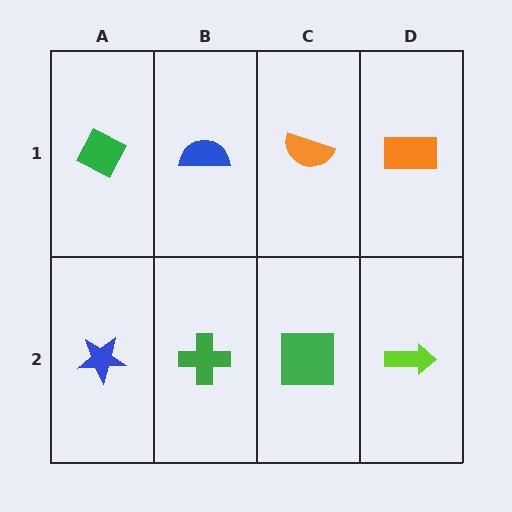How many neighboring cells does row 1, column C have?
3.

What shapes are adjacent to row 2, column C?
An orange semicircle (row 1, column C), a green cross (row 2, column B), a lime arrow (row 2, column D).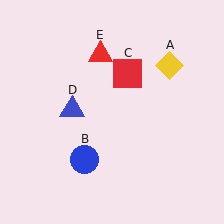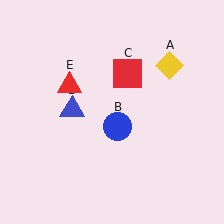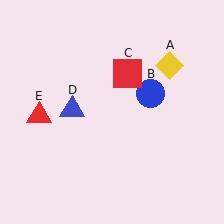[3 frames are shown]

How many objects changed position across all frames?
2 objects changed position: blue circle (object B), red triangle (object E).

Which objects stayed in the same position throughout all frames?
Yellow diamond (object A) and red square (object C) and blue triangle (object D) remained stationary.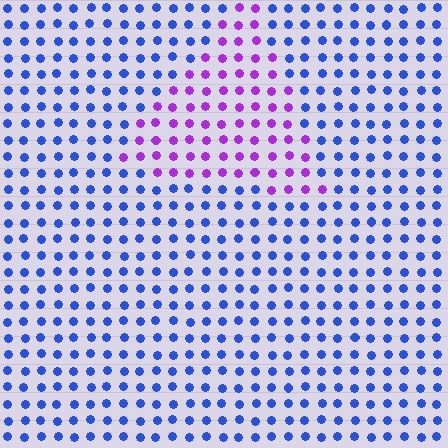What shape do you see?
I see a triangle.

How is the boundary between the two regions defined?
The boundary is defined purely by a slight shift in hue (about 59 degrees). Spacing, size, and orientation are identical on both sides.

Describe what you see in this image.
The image is filled with small blue elements in a uniform arrangement. A triangle-shaped region is visible where the elements are tinted to a slightly different hue, forming a subtle color boundary.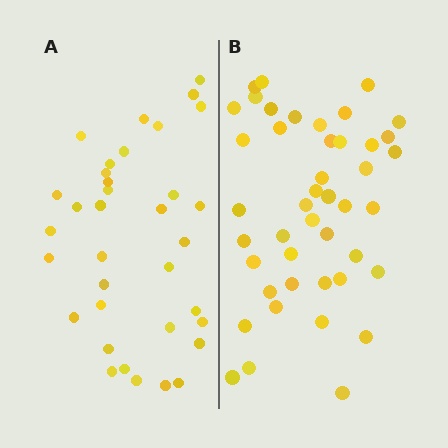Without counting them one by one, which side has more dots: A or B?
Region B (the right region) has more dots.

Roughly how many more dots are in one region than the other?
Region B has roughly 8 or so more dots than region A.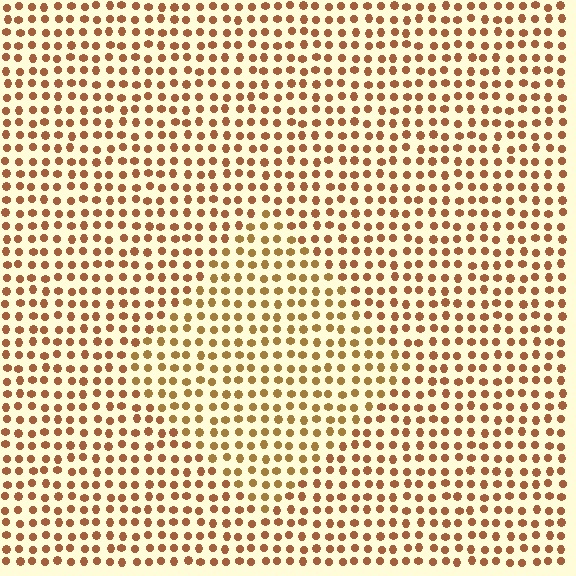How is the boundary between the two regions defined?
The boundary is defined purely by a slight shift in hue (about 18 degrees). Spacing, size, and orientation are identical on both sides.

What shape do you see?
I see a diamond.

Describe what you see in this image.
The image is filled with small brown elements in a uniform arrangement. A diamond-shaped region is visible where the elements are tinted to a slightly different hue, forming a subtle color boundary.